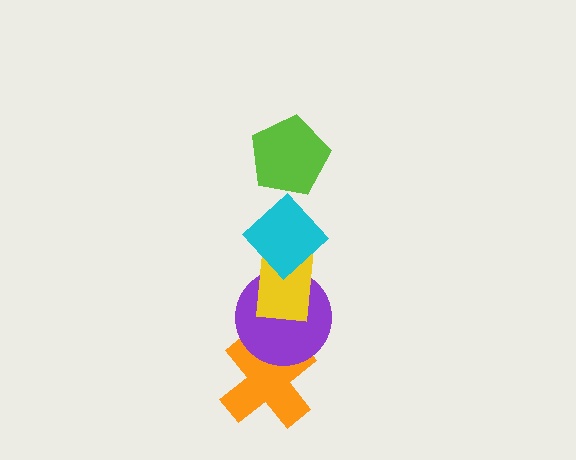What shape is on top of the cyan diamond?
The lime pentagon is on top of the cyan diamond.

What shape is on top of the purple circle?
The yellow rectangle is on top of the purple circle.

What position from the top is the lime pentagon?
The lime pentagon is 1st from the top.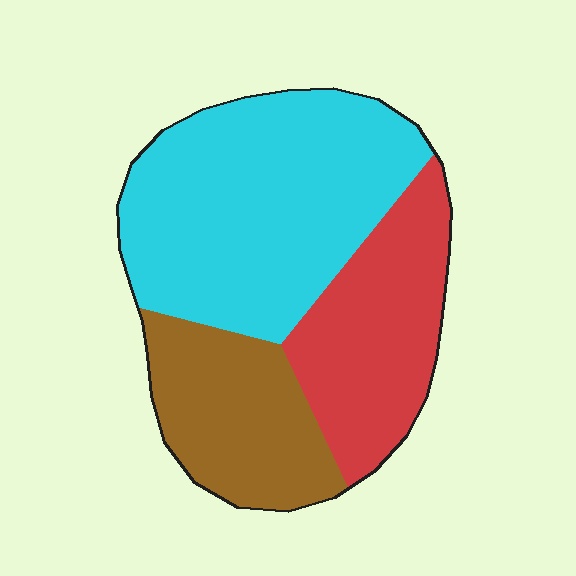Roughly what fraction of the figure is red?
Red covers around 25% of the figure.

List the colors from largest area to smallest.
From largest to smallest: cyan, red, brown.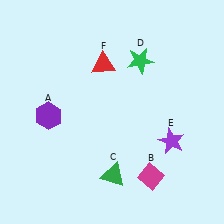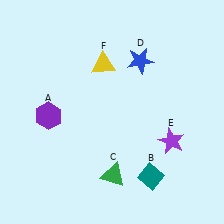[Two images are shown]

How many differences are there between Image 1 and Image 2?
There are 3 differences between the two images.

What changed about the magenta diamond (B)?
In Image 1, B is magenta. In Image 2, it changed to teal.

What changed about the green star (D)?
In Image 1, D is green. In Image 2, it changed to blue.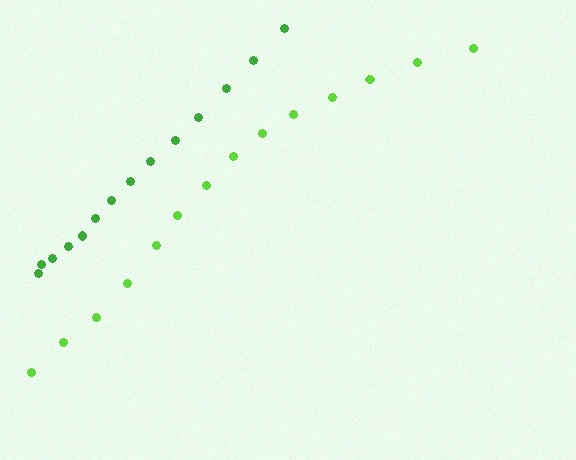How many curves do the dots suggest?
There are 2 distinct paths.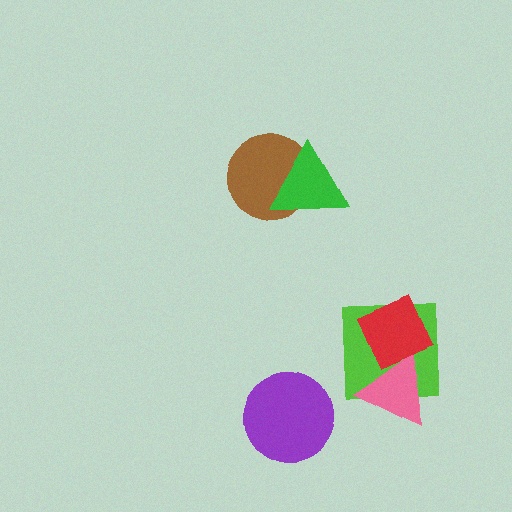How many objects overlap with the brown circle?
1 object overlaps with the brown circle.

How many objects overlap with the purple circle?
0 objects overlap with the purple circle.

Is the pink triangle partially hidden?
Yes, it is partially covered by another shape.